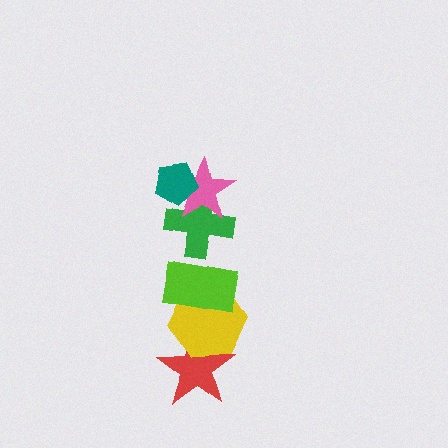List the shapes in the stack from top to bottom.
From top to bottom: the teal pentagon, the pink star, the green cross, the lime rectangle, the yellow hexagon, the red star.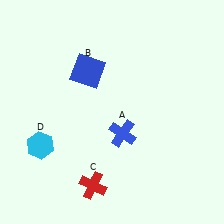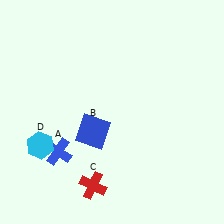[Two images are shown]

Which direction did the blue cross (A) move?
The blue cross (A) moved left.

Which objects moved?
The objects that moved are: the blue cross (A), the blue square (B).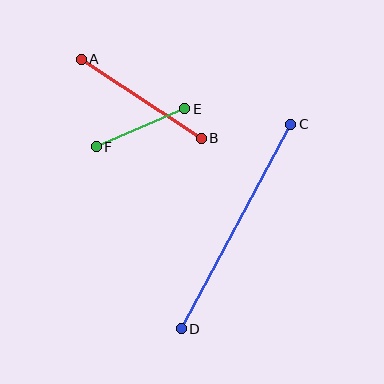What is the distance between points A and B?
The distance is approximately 144 pixels.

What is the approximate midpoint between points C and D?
The midpoint is at approximately (236, 226) pixels.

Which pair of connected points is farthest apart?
Points C and D are farthest apart.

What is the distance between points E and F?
The distance is approximately 96 pixels.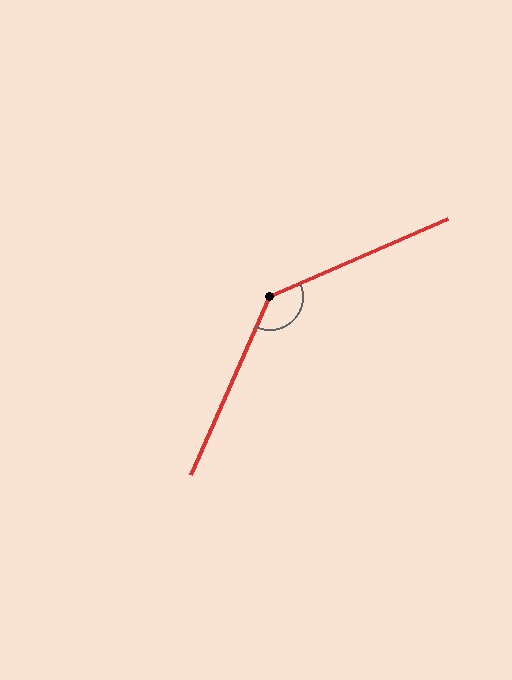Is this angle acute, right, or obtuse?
It is obtuse.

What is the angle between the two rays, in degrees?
Approximately 137 degrees.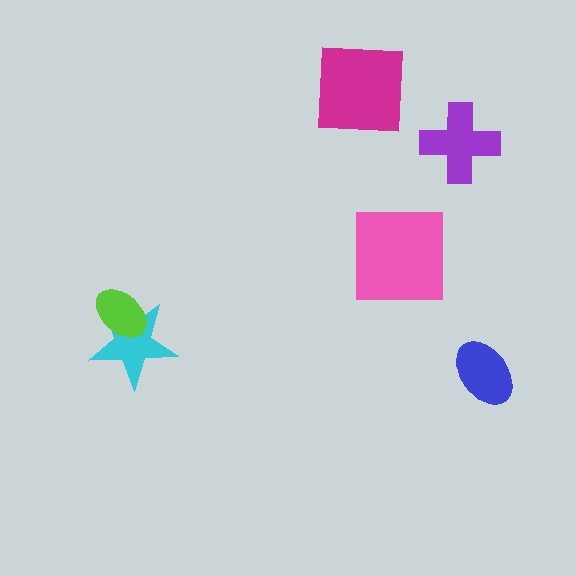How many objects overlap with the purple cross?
0 objects overlap with the purple cross.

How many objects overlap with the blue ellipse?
0 objects overlap with the blue ellipse.